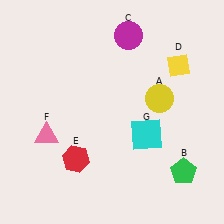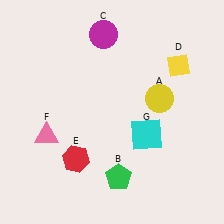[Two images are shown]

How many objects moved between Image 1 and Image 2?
2 objects moved between the two images.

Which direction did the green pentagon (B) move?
The green pentagon (B) moved left.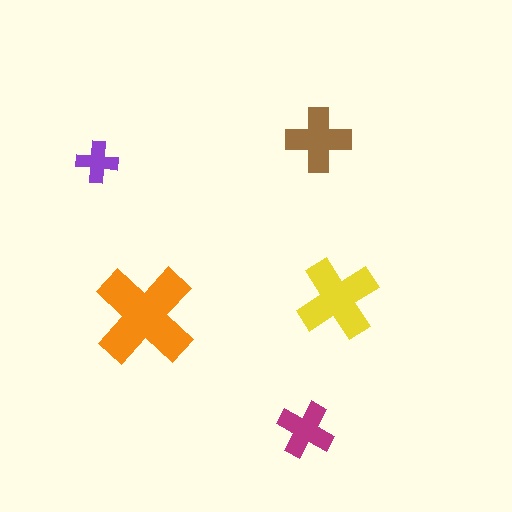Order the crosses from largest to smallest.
the orange one, the yellow one, the brown one, the magenta one, the purple one.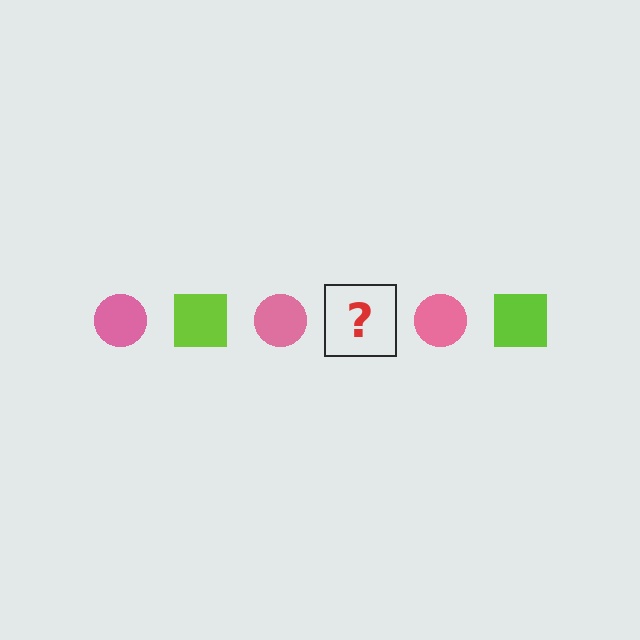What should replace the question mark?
The question mark should be replaced with a lime square.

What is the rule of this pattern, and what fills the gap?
The rule is that the pattern alternates between pink circle and lime square. The gap should be filled with a lime square.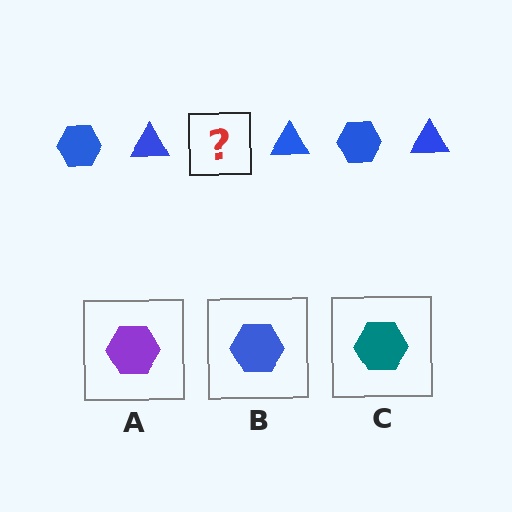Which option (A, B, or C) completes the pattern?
B.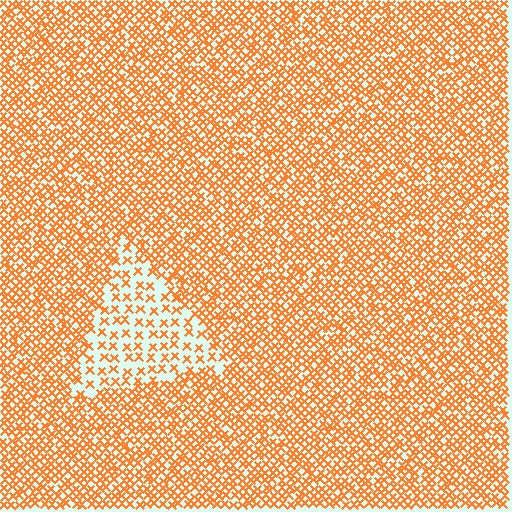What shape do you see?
I see a triangle.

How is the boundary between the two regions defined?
The boundary is defined by a change in element density (approximately 2.3x ratio). All elements are the same color, size, and shape.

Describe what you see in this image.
The image contains small orange elements arranged at two different densities. A triangle-shaped region is visible where the elements are less densely packed than the surrounding area.